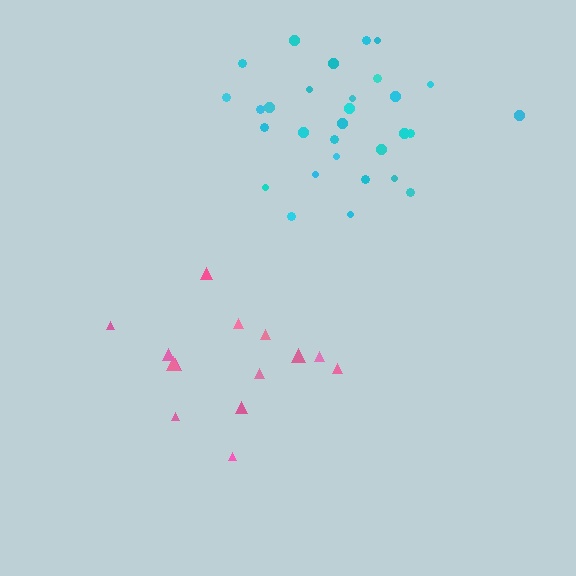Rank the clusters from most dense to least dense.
cyan, pink.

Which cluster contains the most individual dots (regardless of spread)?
Cyan (30).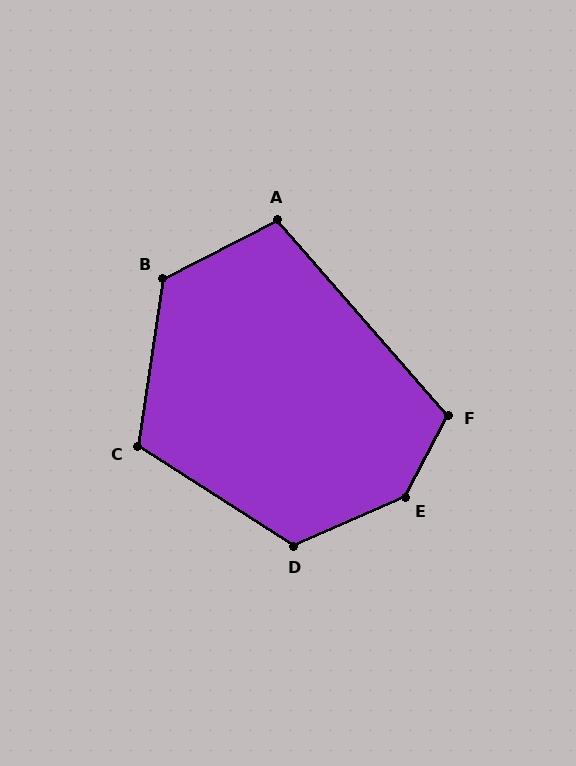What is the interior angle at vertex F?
Approximately 111 degrees (obtuse).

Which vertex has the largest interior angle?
E, at approximately 142 degrees.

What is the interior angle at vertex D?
Approximately 124 degrees (obtuse).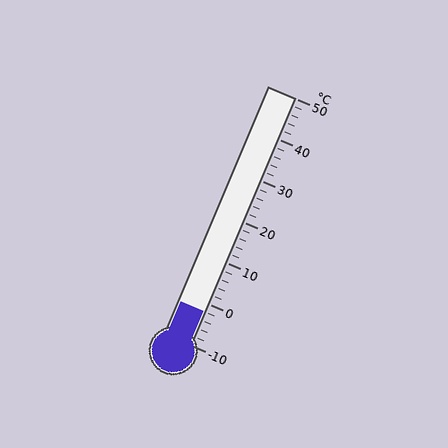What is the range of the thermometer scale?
The thermometer scale ranges from -10°C to 50°C.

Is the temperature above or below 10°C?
The temperature is below 10°C.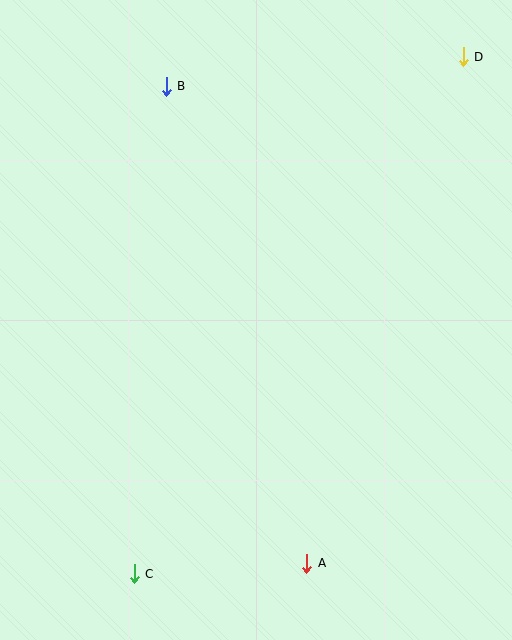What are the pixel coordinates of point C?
Point C is at (134, 574).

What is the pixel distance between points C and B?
The distance between C and B is 489 pixels.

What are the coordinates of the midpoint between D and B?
The midpoint between D and B is at (315, 71).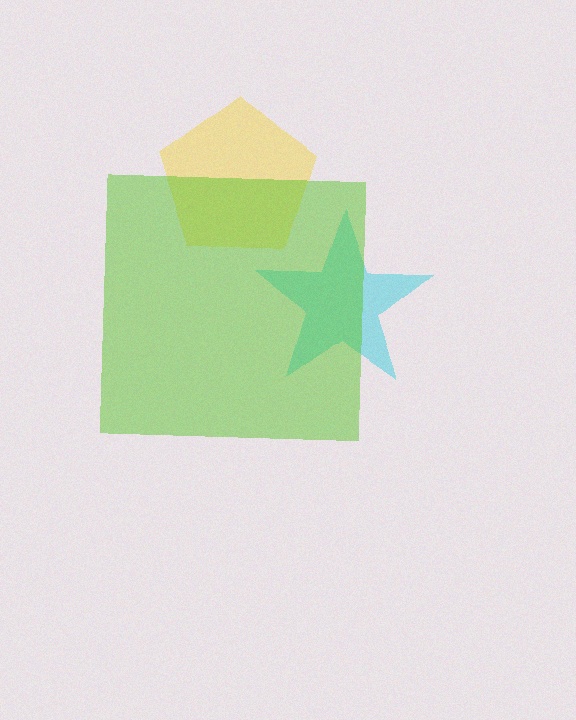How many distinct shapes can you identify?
There are 3 distinct shapes: a cyan star, a yellow pentagon, a lime square.